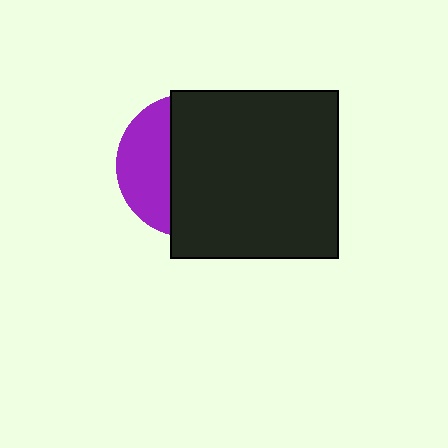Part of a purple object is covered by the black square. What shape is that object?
It is a circle.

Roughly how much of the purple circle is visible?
A small part of it is visible (roughly 34%).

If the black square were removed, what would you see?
You would see the complete purple circle.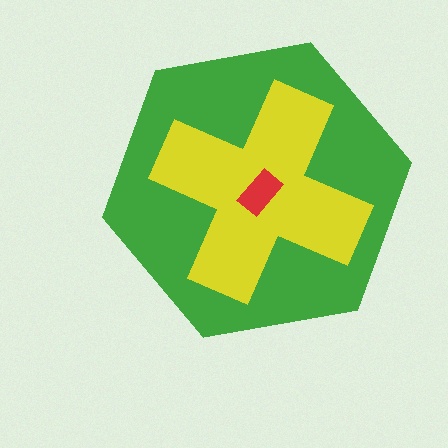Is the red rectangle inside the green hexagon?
Yes.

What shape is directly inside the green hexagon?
The yellow cross.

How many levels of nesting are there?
3.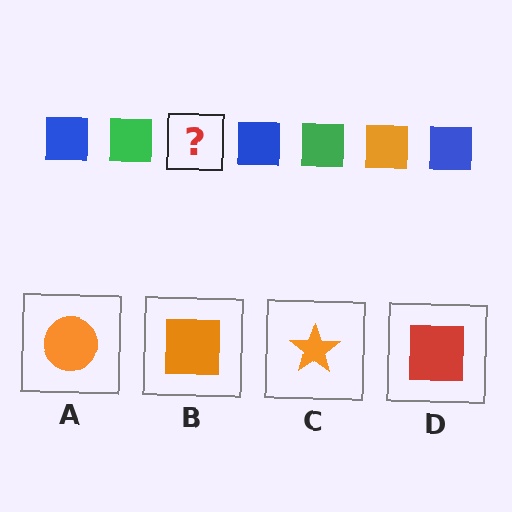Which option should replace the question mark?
Option B.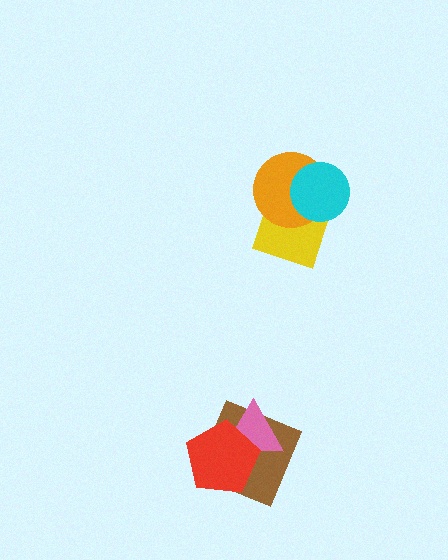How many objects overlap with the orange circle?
2 objects overlap with the orange circle.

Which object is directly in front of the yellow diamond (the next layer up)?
The orange circle is directly in front of the yellow diamond.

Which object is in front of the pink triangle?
The red pentagon is in front of the pink triangle.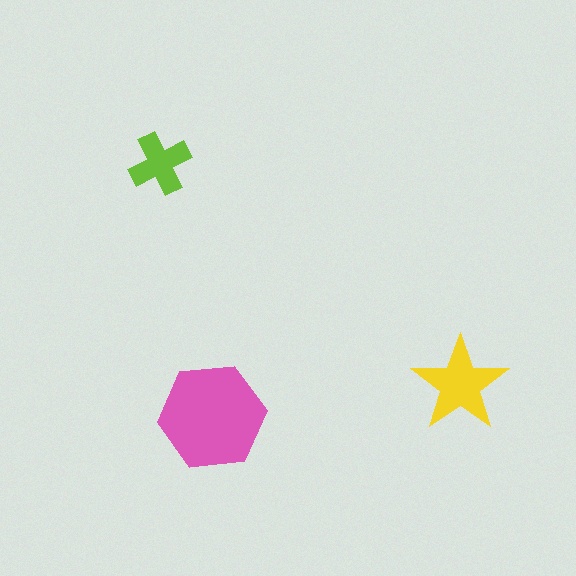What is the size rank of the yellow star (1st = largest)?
2nd.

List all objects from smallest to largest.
The lime cross, the yellow star, the pink hexagon.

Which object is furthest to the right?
The yellow star is rightmost.